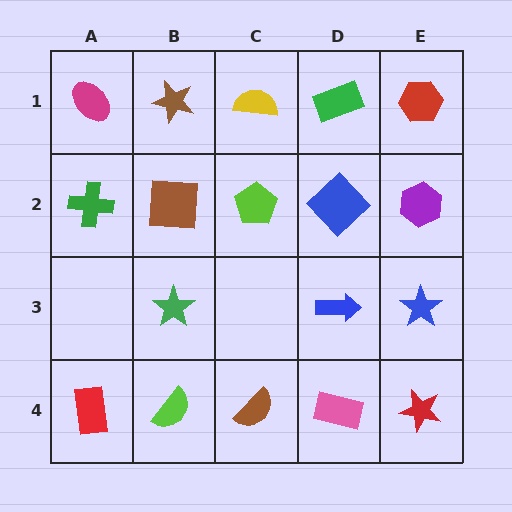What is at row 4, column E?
A red star.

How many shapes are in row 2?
5 shapes.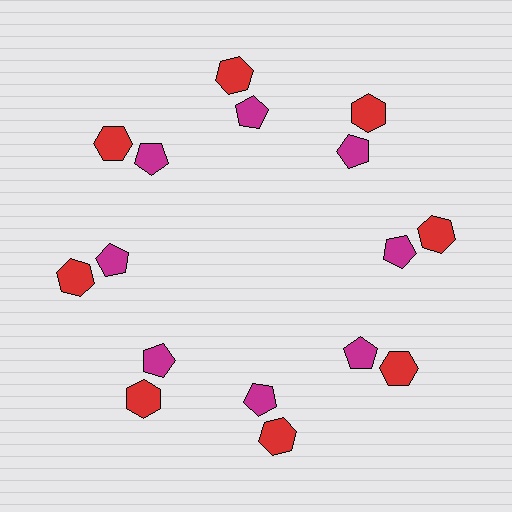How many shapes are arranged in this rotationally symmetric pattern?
There are 16 shapes, arranged in 8 groups of 2.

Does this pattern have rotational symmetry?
Yes, this pattern has 8-fold rotational symmetry. It looks the same after rotating 45 degrees around the center.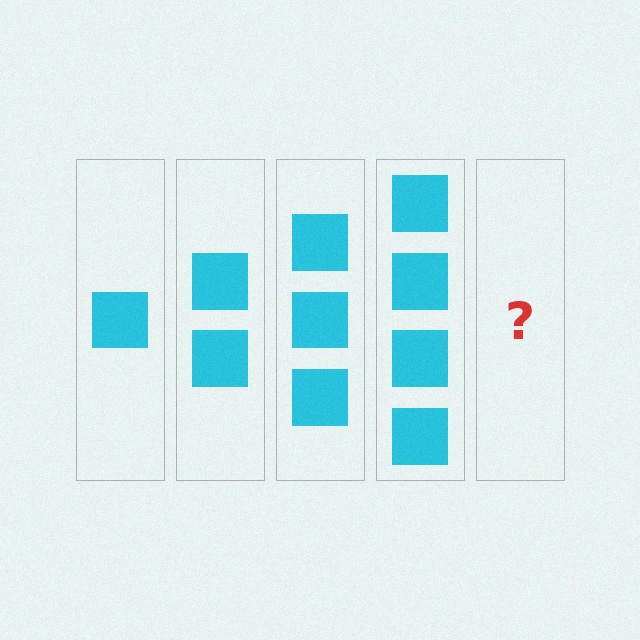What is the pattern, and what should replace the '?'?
The pattern is that each step adds one more square. The '?' should be 5 squares.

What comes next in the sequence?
The next element should be 5 squares.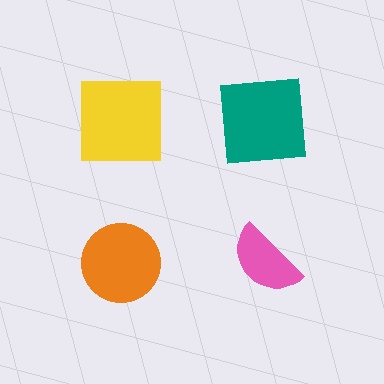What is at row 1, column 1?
A yellow square.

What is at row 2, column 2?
A pink semicircle.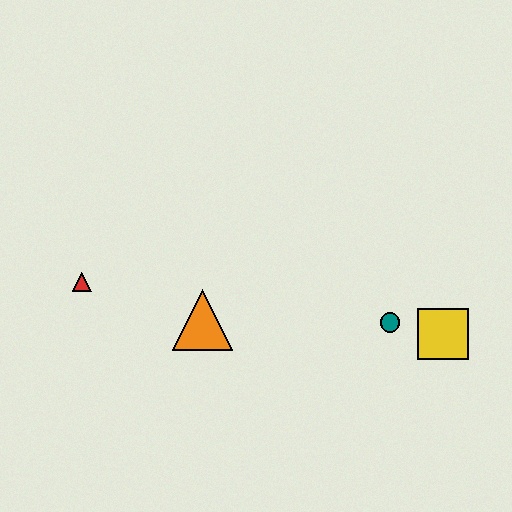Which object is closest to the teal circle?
The yellow square is closest to the teal circle.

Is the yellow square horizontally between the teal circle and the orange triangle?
No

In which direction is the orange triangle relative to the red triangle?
The orange triangle is to the right of the red triangle.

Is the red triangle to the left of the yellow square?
Yes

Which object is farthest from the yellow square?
The red triangle is farthest from the yellow square.